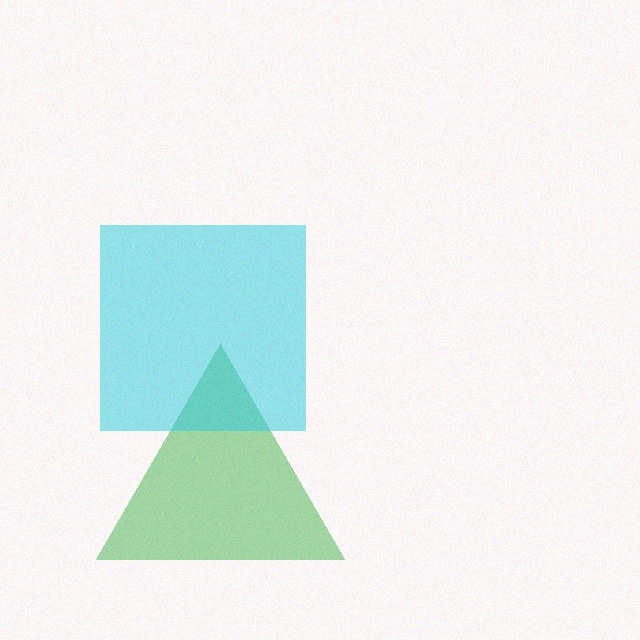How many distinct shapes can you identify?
There are 2 distinct shapes: a green triangle, a cyan square.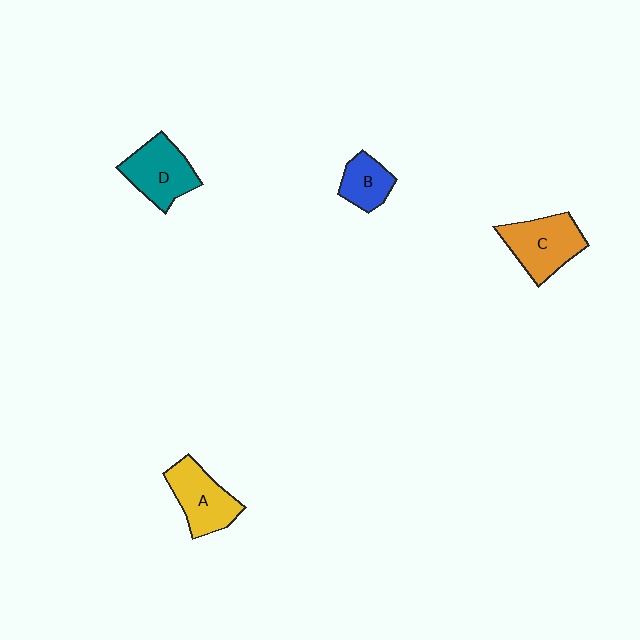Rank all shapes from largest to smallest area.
From largest to smallest: C (orange), D (teal), A (yellow), B (blue).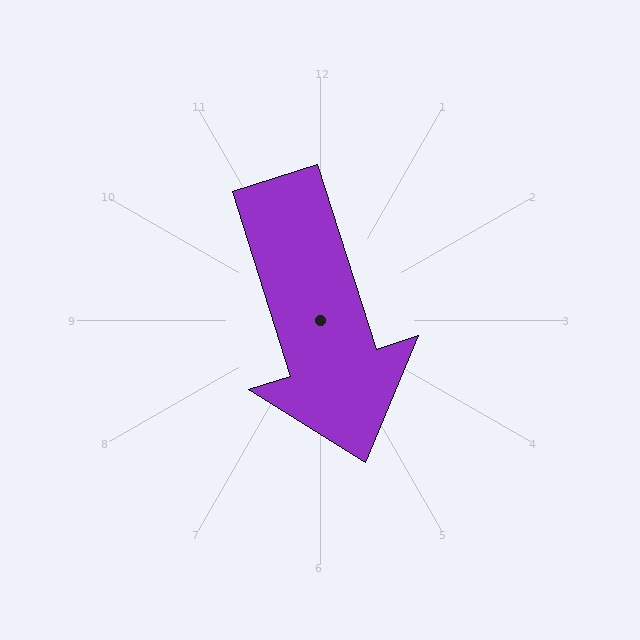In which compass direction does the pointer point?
South.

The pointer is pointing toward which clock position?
Roughly 5 o'clock.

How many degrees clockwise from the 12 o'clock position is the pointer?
Approximately 162 degrees.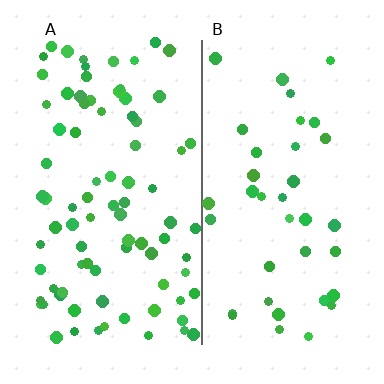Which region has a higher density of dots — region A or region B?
A (the left).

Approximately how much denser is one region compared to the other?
Approximately 2.2× — region A over region B.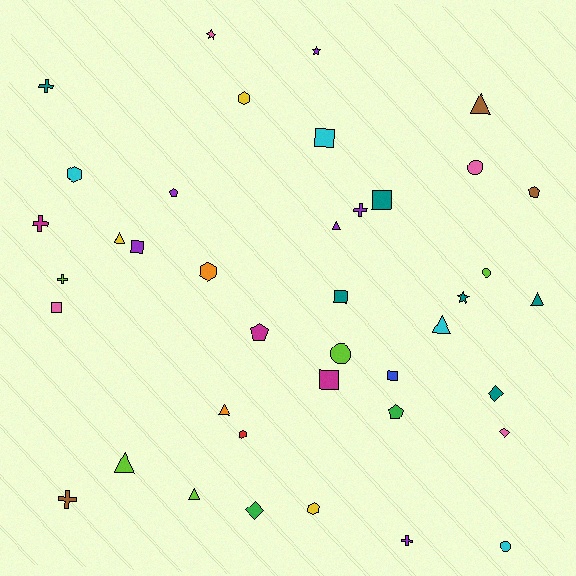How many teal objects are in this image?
There are 6 teal objects.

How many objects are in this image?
There are 40 objects.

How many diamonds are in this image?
There are 3 diamonds.